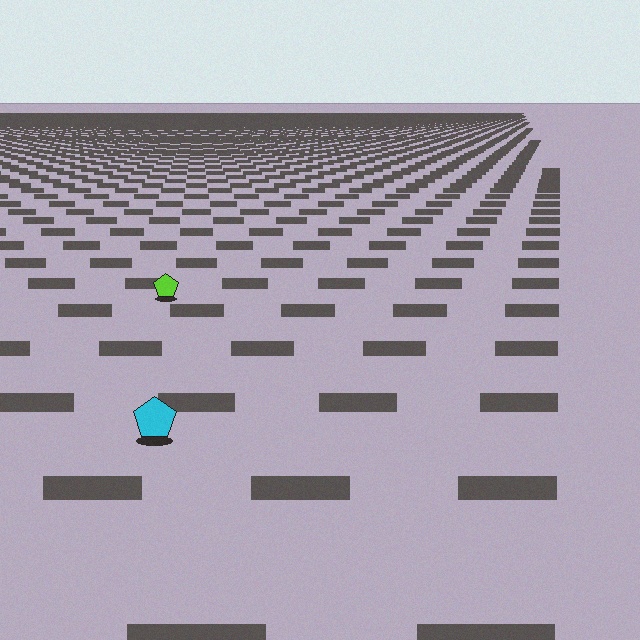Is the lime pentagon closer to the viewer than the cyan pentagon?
No. The cyan pentagon is closer — you can tell from the texture gradient: the ground texture is coarser near it.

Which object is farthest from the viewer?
The lime pentagon is farthest from the viewer. It appears smaller and the ground texture around it is denser.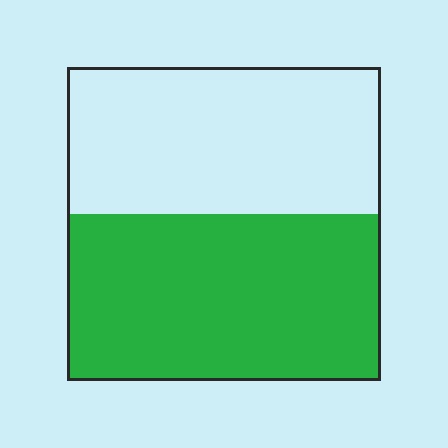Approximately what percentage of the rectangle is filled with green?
Approximately 55%.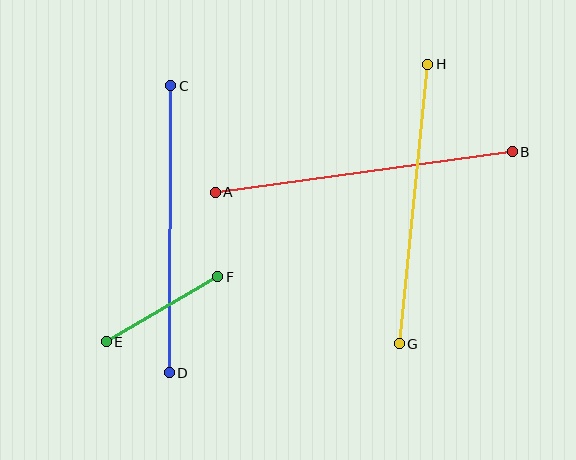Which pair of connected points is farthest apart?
Points A and B are farthest apart.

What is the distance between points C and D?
The distance is approximately 287 pixels.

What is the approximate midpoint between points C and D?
The midpoint is at approximately (170, 229) pixels.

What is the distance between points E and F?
The distance is approximately 129 pixels.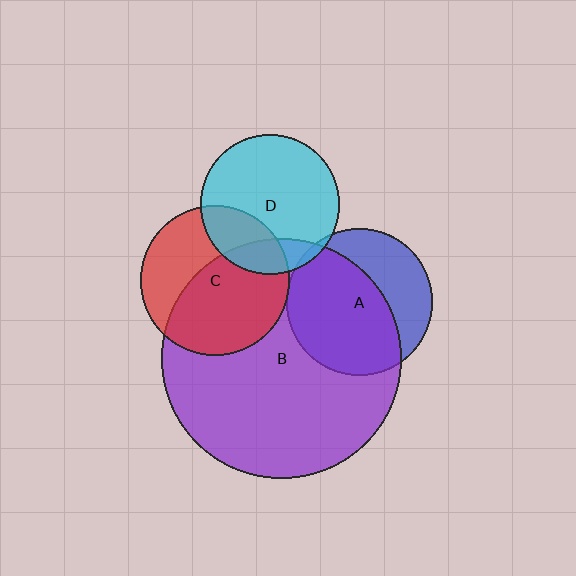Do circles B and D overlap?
Yes.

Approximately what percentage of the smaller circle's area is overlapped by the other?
Approximately 15%.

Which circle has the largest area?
Circle B (purple).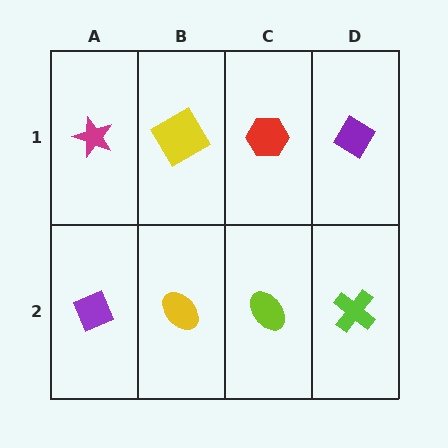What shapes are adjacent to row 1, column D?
A lime cross (row 2, column D), a red hexagon (row 1, column C).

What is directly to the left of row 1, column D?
A red hexagon.